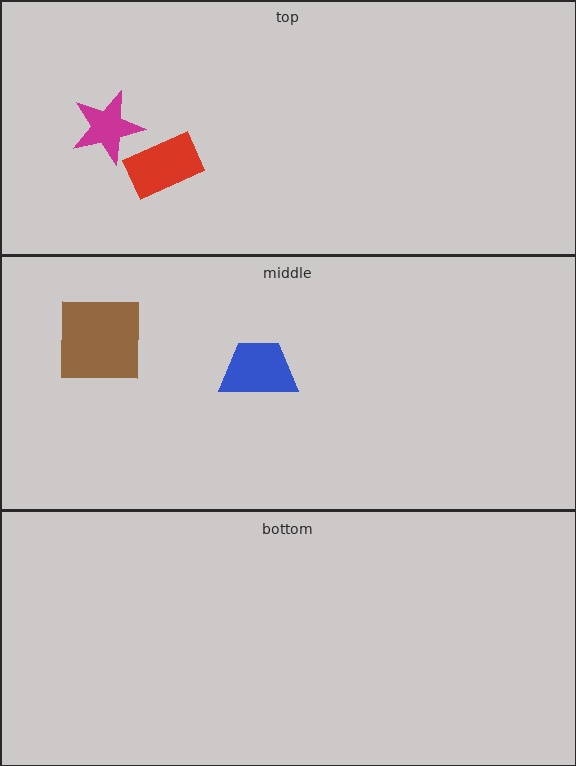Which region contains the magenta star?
The top region.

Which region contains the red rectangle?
The top region.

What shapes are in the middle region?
The brown square, the blue trapezoid.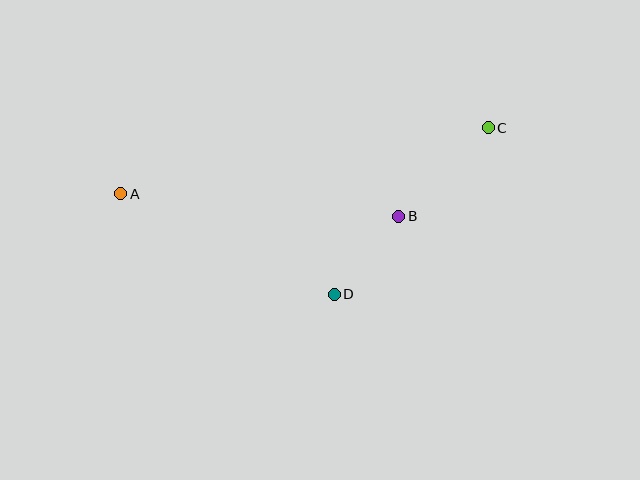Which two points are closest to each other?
Points B and D are closest to each other.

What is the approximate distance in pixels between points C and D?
The distance between C and D is approximately 227 pixels.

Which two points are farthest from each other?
Points A and C are farthest from each other.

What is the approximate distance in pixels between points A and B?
The distance between A and B is approximately 279 pixels.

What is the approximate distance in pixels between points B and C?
The distance between B and C is approximately 126 pixels.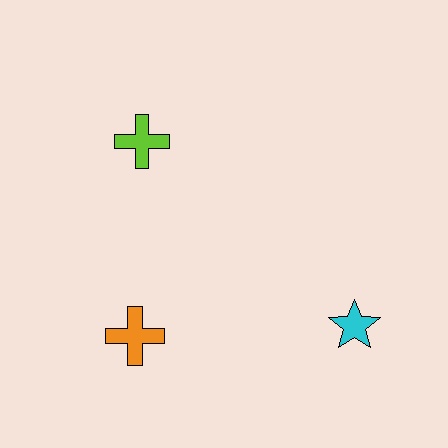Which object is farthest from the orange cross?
The cyan star is farthest from the orange cross.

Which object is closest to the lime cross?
The orange cross is closest to the lime cross.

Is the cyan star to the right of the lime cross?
Yes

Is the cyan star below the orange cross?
No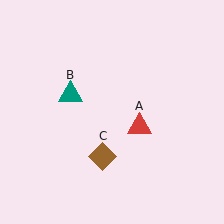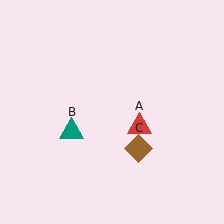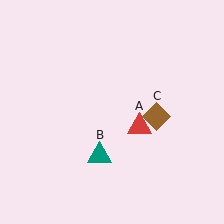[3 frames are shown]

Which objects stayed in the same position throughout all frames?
Red triangle (object A) remained stationary.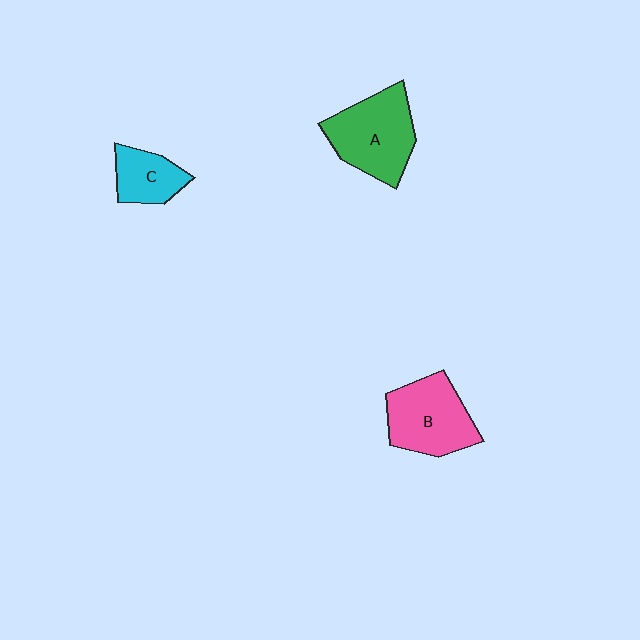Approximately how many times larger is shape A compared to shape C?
Approximately 1.8 times.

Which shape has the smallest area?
Shape C (cyan).